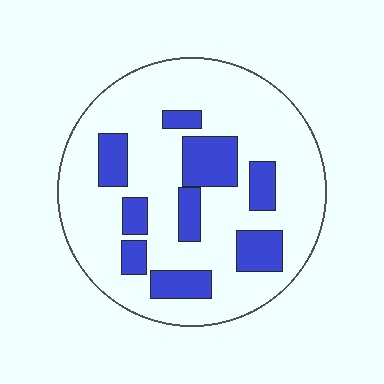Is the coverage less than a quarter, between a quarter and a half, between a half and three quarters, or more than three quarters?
Less than a quarter.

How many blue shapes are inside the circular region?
9.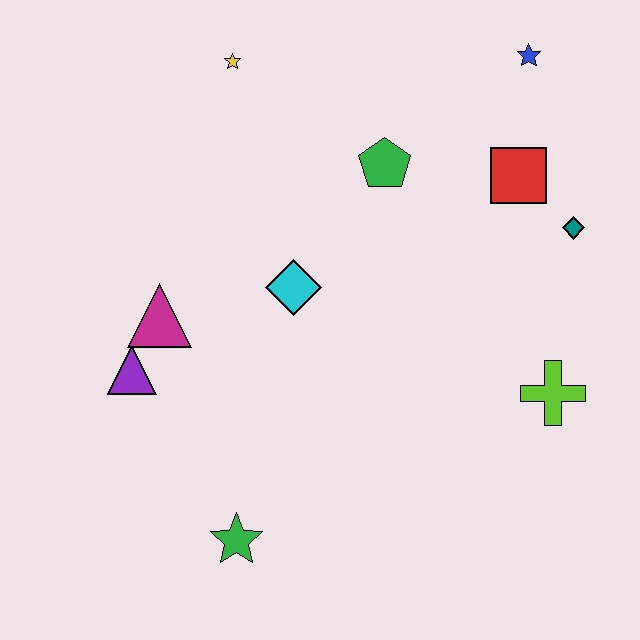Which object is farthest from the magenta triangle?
The blue star is farthest from the magenta triangle.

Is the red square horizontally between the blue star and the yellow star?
Yes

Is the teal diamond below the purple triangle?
No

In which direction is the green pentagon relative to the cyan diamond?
The green pentagon is above the cyan diamond.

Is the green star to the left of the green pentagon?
Yes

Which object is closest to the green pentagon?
The red square is closest to the green pentagon.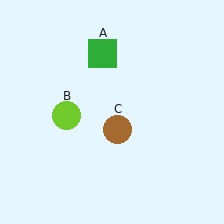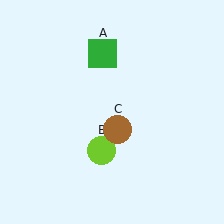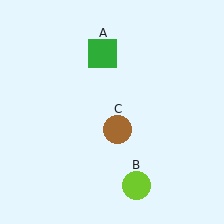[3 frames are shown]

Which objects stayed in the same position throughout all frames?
Green square (object A) and brown circle (object C) remained stationary.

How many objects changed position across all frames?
1 object changed position: lime circle (object B).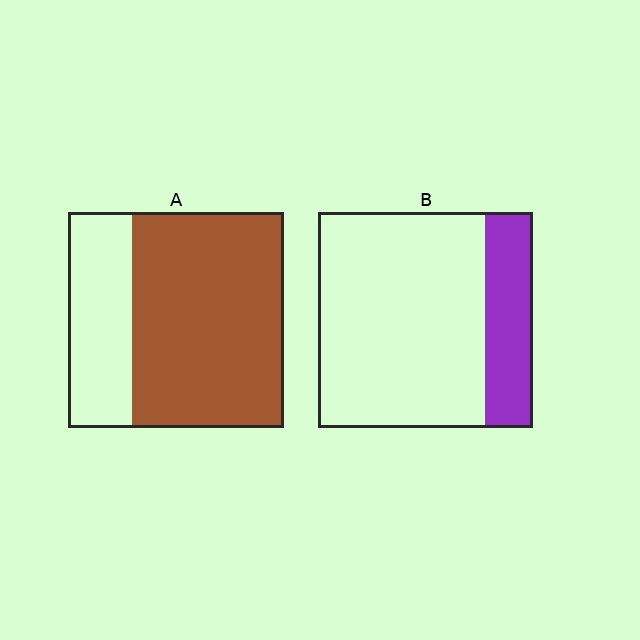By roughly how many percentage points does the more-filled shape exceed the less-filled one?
By roughly 50 percentage points (A over B).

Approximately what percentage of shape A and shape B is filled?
A is approximately 70% and B is approximately 20%.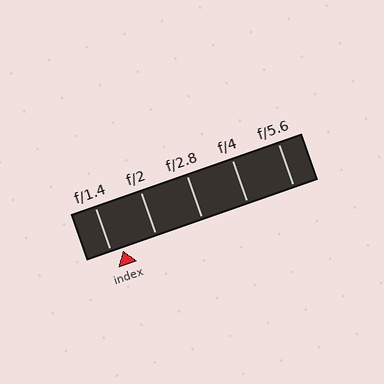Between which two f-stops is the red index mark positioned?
The index mark is between f/1.4 and f/2.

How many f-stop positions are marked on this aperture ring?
There are 5 f-stop positions marked.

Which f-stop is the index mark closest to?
The index mark is closest to f/1.4.